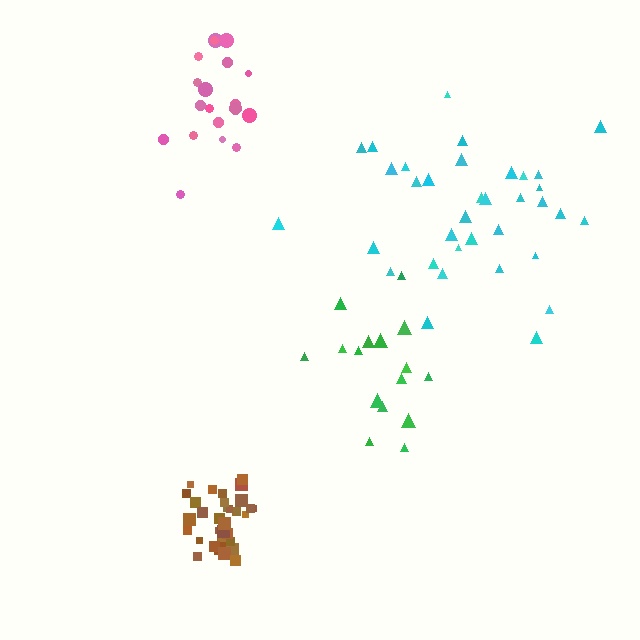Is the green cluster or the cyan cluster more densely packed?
Cyan.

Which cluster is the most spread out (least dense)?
Green.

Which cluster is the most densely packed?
Brown.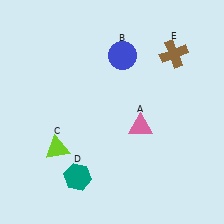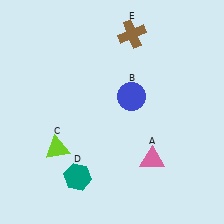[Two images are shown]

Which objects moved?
The objects that moved are: the pink triangle (A), the blue circle (B), the brown cross (E).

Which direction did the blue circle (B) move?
The blue circle (B) moved down.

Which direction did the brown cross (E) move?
The brown cross (E) moved left.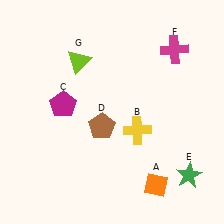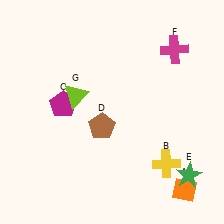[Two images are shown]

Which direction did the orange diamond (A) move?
The orange diamond (A) moved right.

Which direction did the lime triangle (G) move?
The lime triangle (G) moved down.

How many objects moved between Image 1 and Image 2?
3 objects moved between the two images.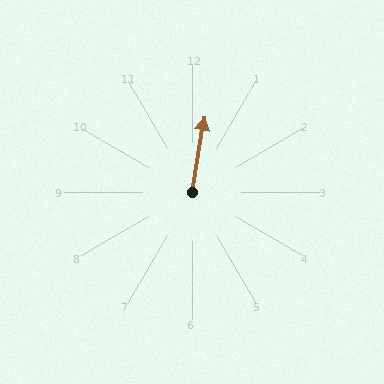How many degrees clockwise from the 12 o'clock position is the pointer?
Approximately 10 degrees.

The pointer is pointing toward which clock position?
Roughly 12 o'clock.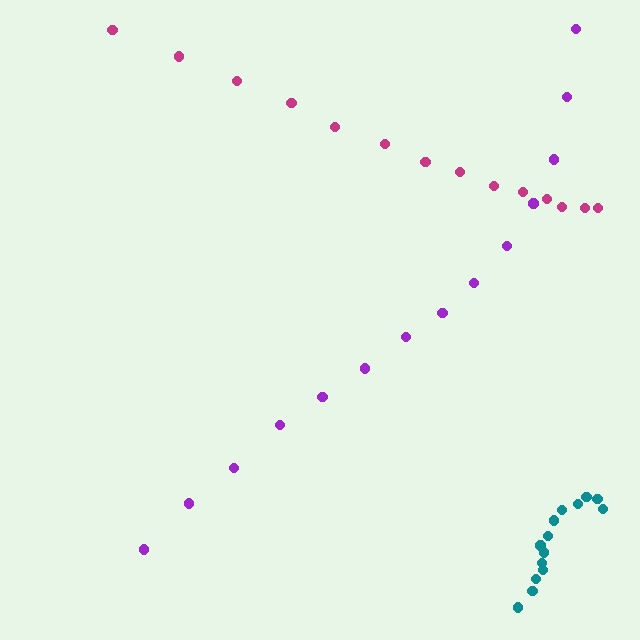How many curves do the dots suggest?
There are 3 distinct paths.